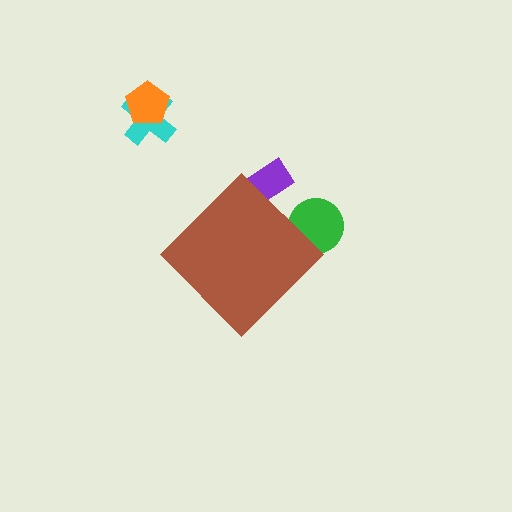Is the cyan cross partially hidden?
No, the cyan cross is fully visible.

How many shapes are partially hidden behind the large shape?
2 shapes are partially hidden.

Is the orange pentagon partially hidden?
No, the orange pentagon is fully visible.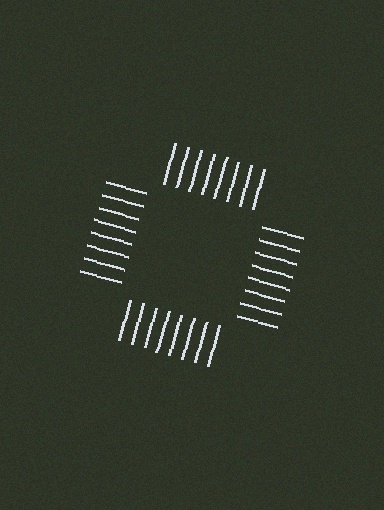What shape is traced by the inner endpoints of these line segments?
An illusory square — the line segments terminate on its edges but no continuous stroke is drawn.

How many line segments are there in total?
32 — 8 along each of the 4 edges.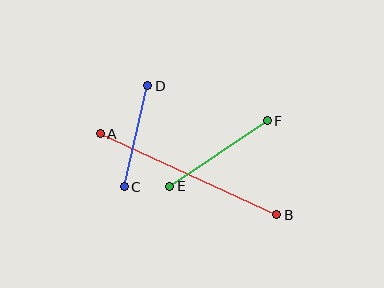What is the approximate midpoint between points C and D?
The midpoint is at approximately (136, 136) pixels.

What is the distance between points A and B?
The distance is approximately 194 pixels.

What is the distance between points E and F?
The distance is approximately 118 pixels.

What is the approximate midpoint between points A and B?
The midpoint is at approximately (189, 174) pixels.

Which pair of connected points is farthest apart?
Points A and B are farthest apart.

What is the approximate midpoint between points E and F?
The midpoint is at approximately (218, 153) pixels.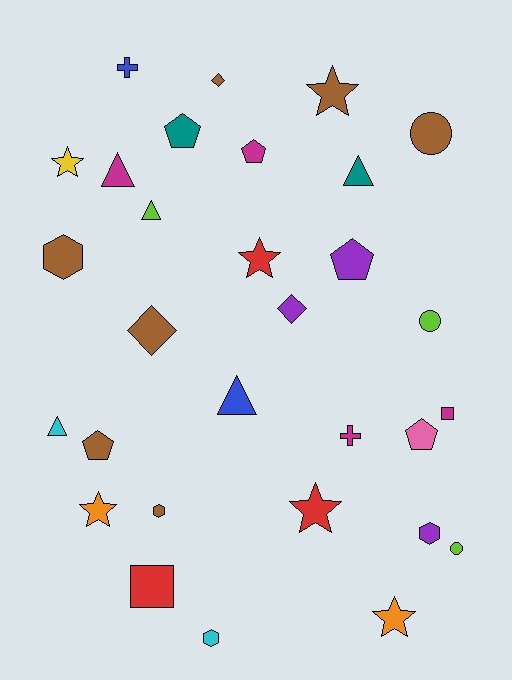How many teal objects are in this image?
There are 2 teal objects.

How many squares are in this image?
There are 2 squares.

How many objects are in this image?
There are 30 objects.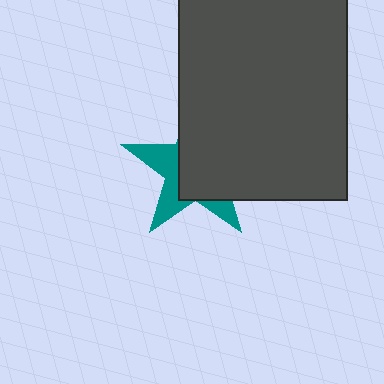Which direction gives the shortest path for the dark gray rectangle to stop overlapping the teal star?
Moving right gives the shortest separation.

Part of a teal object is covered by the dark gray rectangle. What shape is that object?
It is a star.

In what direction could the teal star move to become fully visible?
The teal star could move left. That would shift it out from behind the dark gray rectangle entirely.